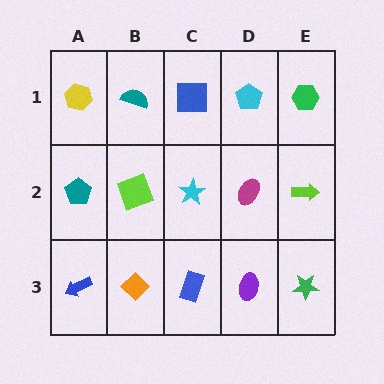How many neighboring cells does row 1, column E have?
2.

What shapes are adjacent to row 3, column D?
A magenta ellipse (row 2, column D), a blue rectangle (row 3, column C), a green star (row 3, column E).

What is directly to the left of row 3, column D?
A blue rectangle.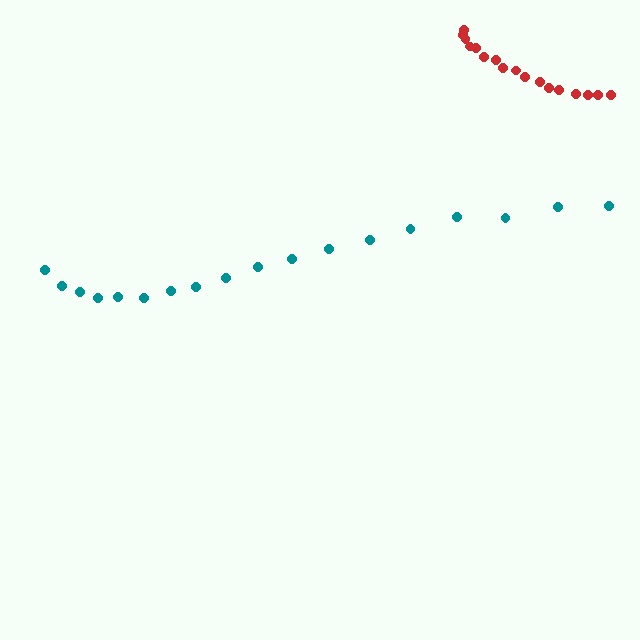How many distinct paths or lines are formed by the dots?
There are 2 distinct paths.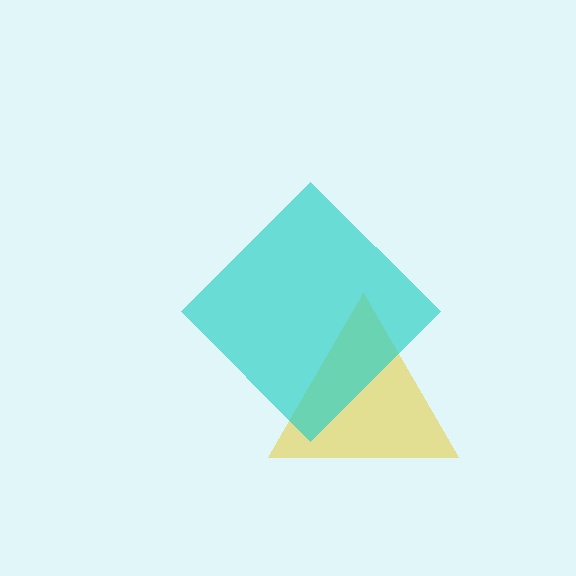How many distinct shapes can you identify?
There are 2 distinct shapes: a yellow triangle, a cyan diamond.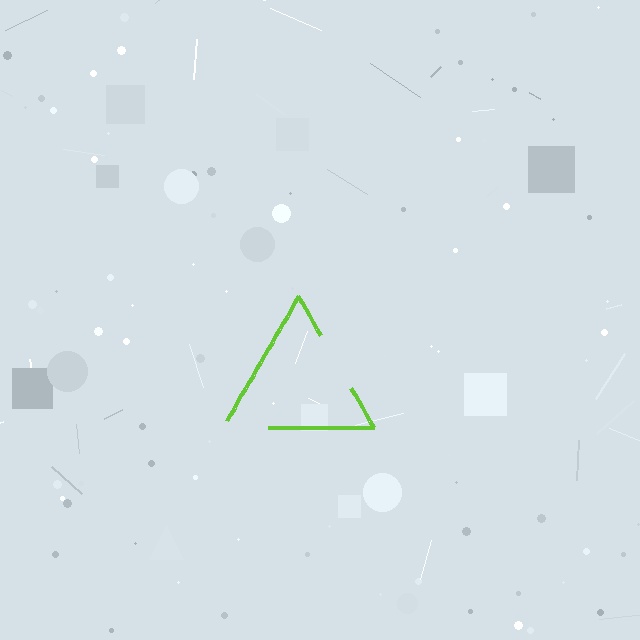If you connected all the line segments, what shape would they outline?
They would outline a triangle.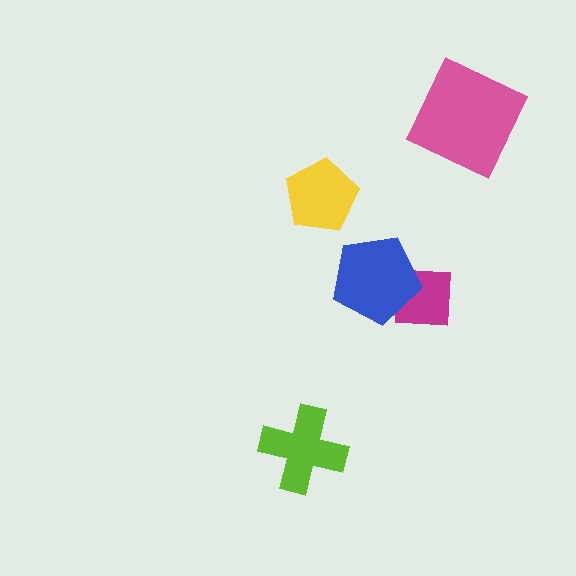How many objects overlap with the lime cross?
0 objects overlap with the lime cross.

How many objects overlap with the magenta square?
1 object overlaps with the magenta square.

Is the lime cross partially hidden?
No, no other shape covers it.